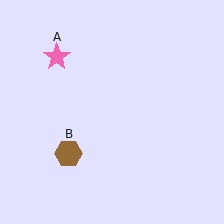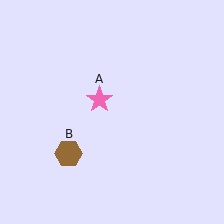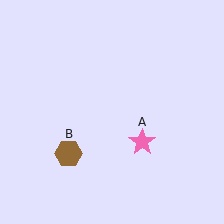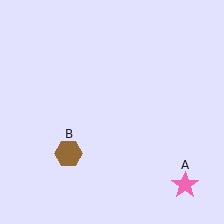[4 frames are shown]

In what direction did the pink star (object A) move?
The pink star (object A) moved down and to the right.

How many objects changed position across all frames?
1 object changed position: pink star (object A).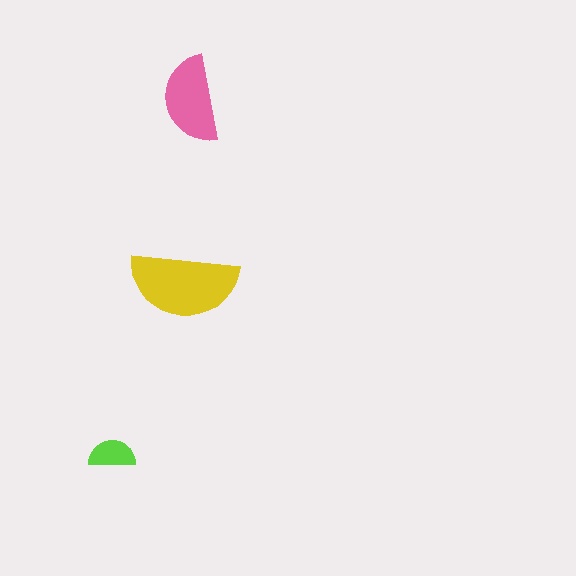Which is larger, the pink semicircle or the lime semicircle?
The pink one.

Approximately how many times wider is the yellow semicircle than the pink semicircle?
About 1.5 times wider.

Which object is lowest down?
The lime semicircle is bottommost.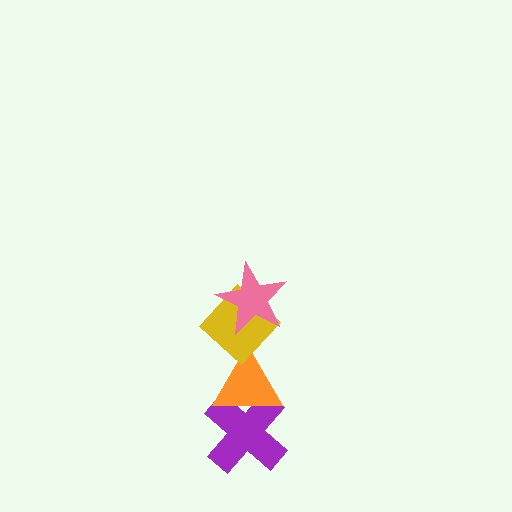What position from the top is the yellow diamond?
The yellow diamond is 2nd from the top.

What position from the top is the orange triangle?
The orange triangle is 3rd from the top.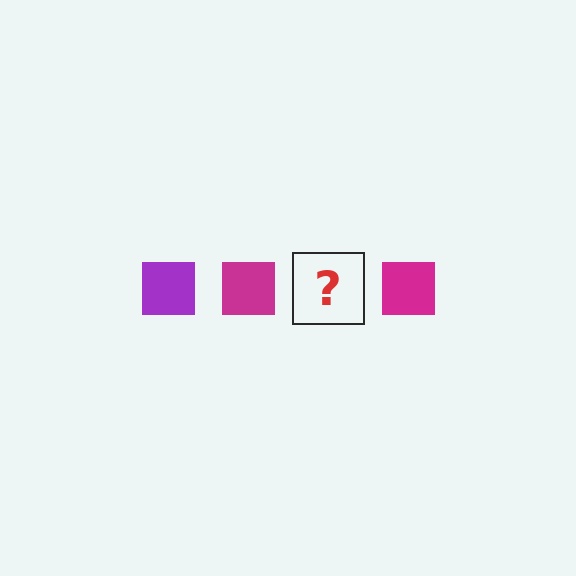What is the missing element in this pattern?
The missing element is a purple square.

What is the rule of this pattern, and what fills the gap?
The rule is that the pattern cycles through purple, magenta squares. The gap should be filled with a purple square.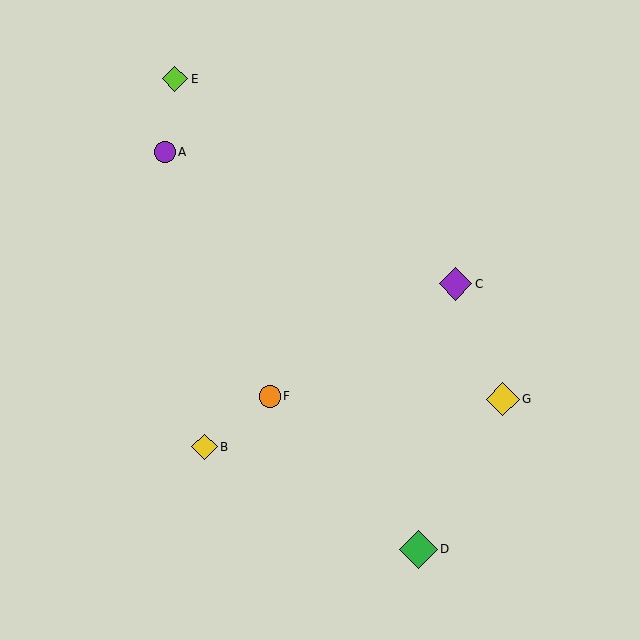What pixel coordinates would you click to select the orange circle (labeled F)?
Click at (270, 396) to select the orange circle F.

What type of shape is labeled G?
Shape G is a yellow diamond.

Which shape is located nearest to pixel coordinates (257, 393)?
The orange circle (labeled F) at (270, 396) is nearest to that location.